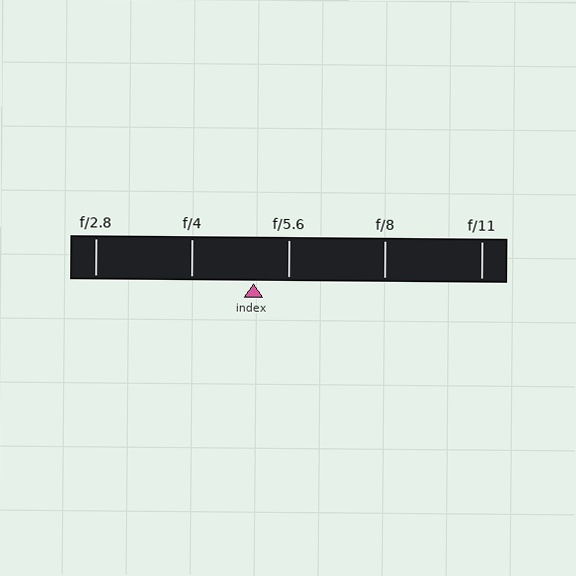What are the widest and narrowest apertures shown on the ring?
The widest aperture shown is f/2.8 and the narrowest is f/11.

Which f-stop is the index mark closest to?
The index mark is closest to f/5.6.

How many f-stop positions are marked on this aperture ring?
There are 5 f-stop positions marked.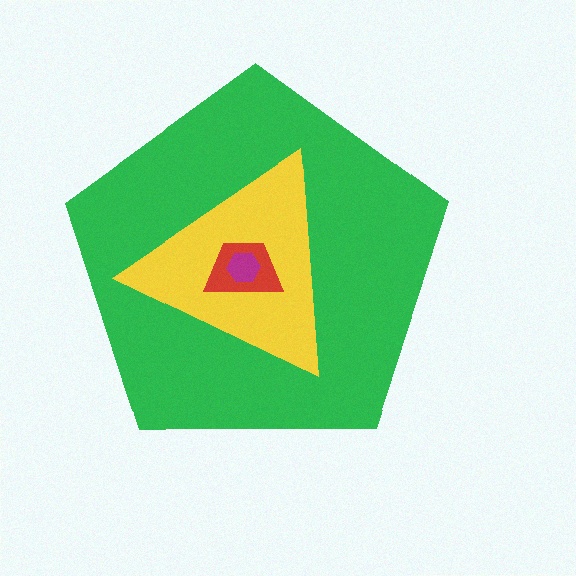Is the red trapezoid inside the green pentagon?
Yes.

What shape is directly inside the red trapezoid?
The magenta hexagon.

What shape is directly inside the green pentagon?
The yellow triangle.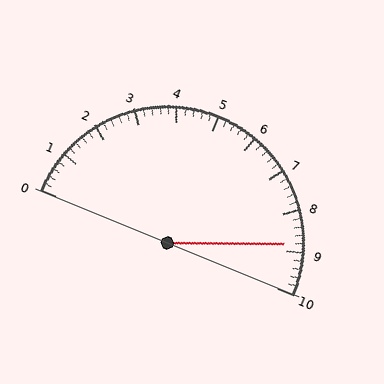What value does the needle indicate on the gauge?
The needle indicates approximately 8.8.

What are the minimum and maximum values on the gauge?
The gauge ranges from 0 to 10.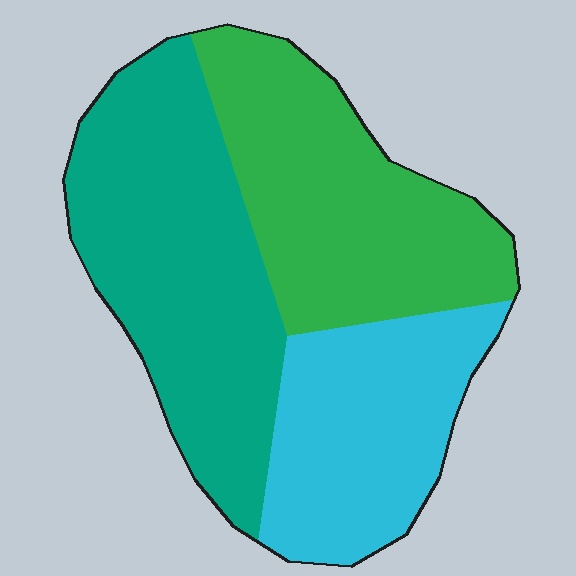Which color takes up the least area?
Cyan, at roughly 25%.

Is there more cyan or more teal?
Teal.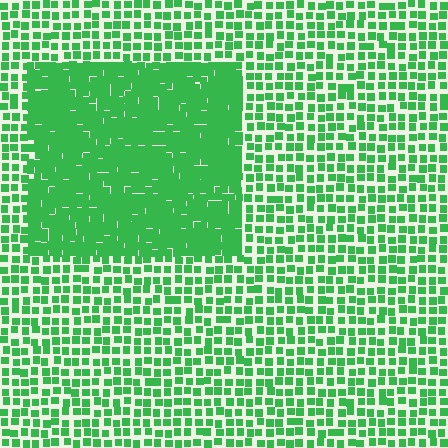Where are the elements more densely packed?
The elements are more densely packed inside the rectangle boundary.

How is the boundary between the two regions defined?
The boundary is defined by a change in element density (approximately 2.2x ratio). All elements are the same color, size, and shape.